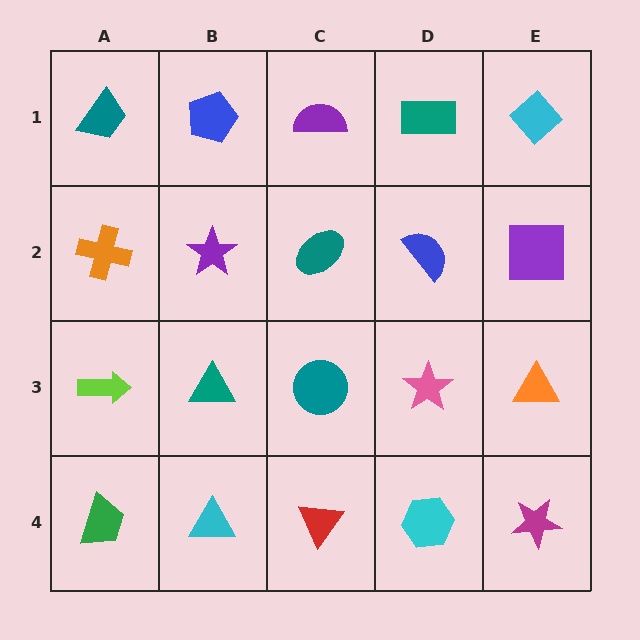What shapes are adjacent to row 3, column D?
A blue semicircle (row 2, column D), a cyan hexagon (row 4, column D), a teal circle (row 3, column C), an orange triangle (row 3, column E).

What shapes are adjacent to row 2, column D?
A teal rectangle (row 1, column D), a pink star (row 3, column D), a teal ellipse (row 2, column C), a purple square (row 2, column E).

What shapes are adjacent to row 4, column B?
A teal triangle (row 3, column B), a green trapezoid (row 4, column A), a red triangle (row 4, column C).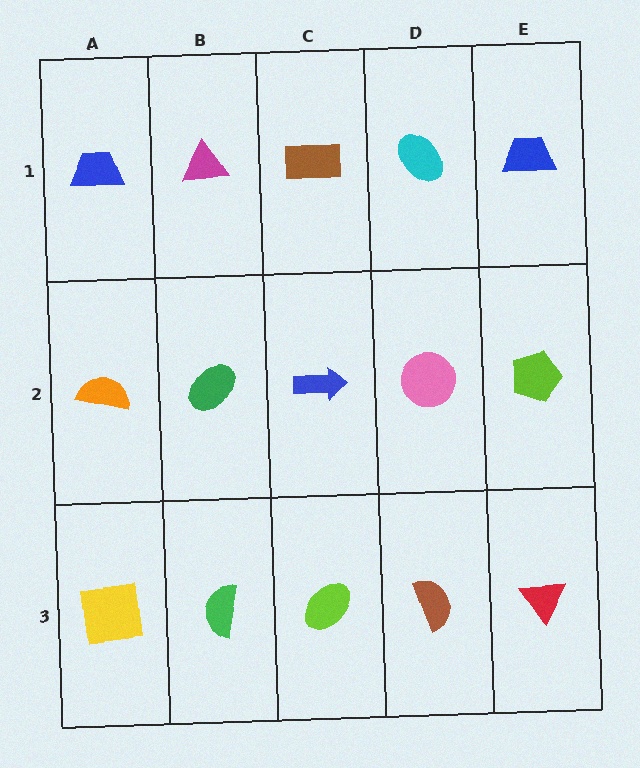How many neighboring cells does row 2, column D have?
4.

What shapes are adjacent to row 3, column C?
A blue arrow (row 2, column C), a green semicircle (row 3, column B), a brown semicircle (row 3, column D).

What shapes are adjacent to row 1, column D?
A pink circle (row 2, column D), a brown rectangle (row 1, column C), a blue trapezoid (row 1, column E).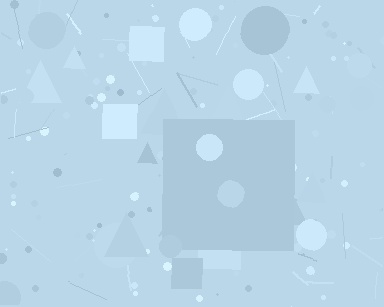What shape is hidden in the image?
A square is hidden in the image.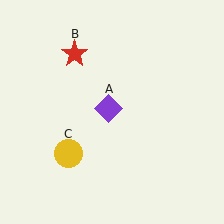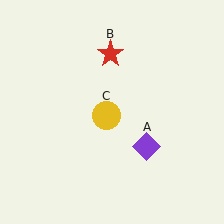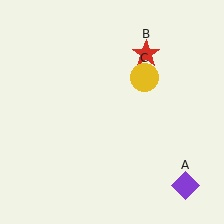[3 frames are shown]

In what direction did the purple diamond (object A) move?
The purple diamond (object A) moved down and to the right.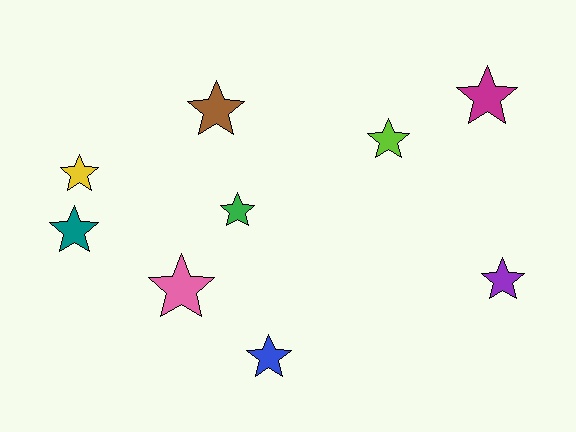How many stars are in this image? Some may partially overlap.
There are 9 stars.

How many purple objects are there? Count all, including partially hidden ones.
There is 1 purple object.